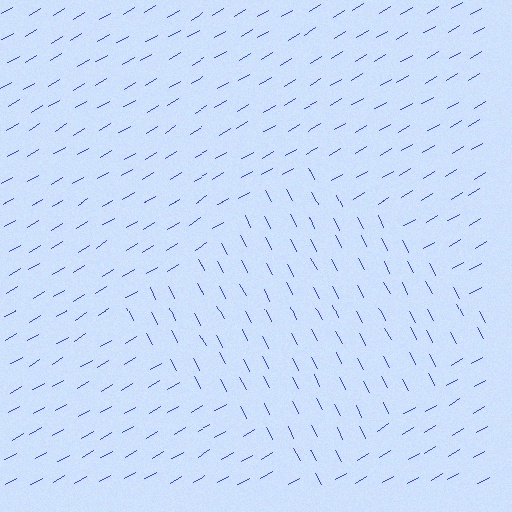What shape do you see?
I see a diamond.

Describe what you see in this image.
The image is filled with small blue line segments. A diamond region in the image has lines oriented differently from the surrounding lines, creating a visible texture boundary.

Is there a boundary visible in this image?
Yes, there is a texture boundary formed by a change in line orientation.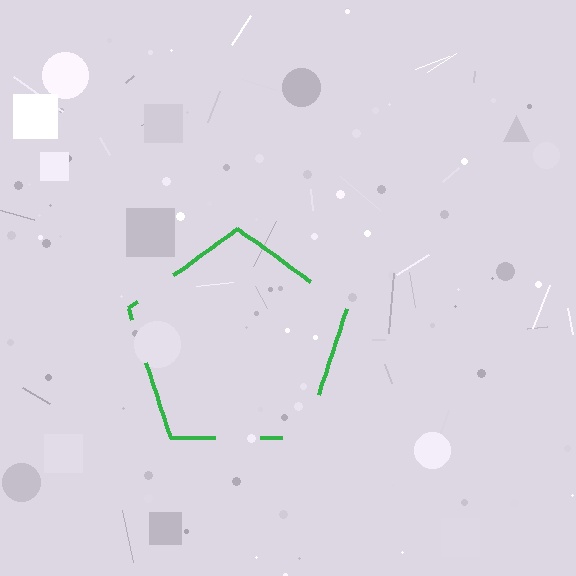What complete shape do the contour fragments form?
The contour fragments form a pentagon.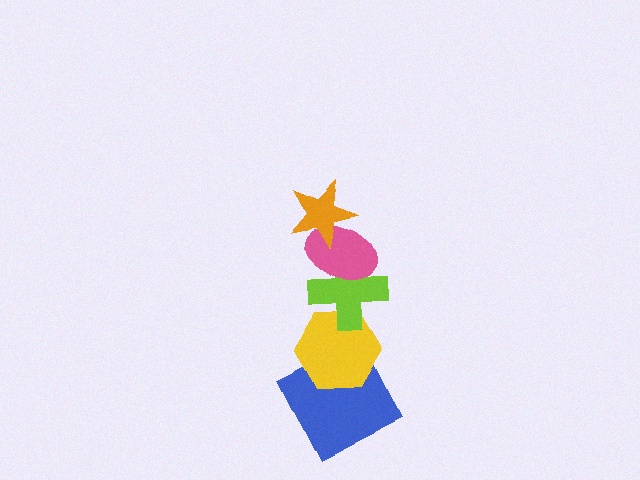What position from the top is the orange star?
The orange star is 1st from the top.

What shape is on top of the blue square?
The yellow hexagon is on top of the blue square.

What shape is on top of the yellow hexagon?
The lime cross is on top of the yellow hexagon.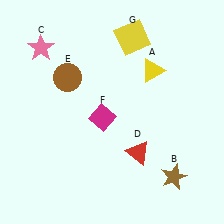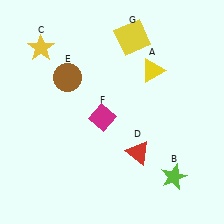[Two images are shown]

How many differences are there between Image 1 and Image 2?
There are 2 differences between the two images.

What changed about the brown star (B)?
In Image 1, B is brown. In Image 2, it changed to lime.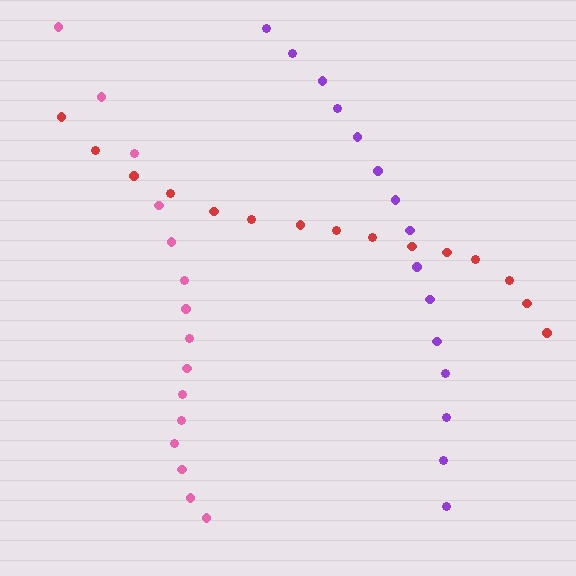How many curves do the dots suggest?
There are 3 distinct paths.